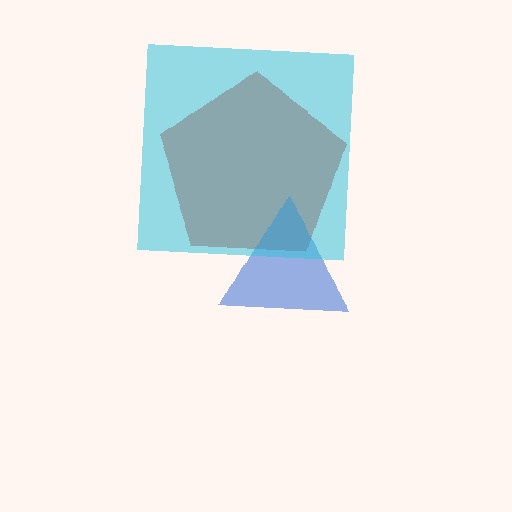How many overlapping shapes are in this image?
There are 3 overlapping shapes in the image.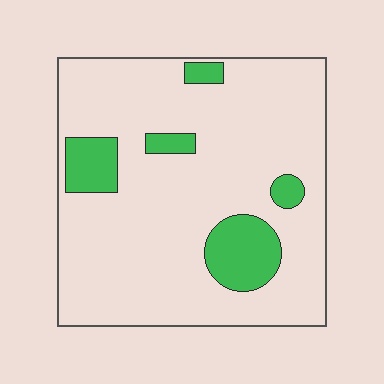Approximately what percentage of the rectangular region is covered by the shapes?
Approximately 15%.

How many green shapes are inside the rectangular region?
5.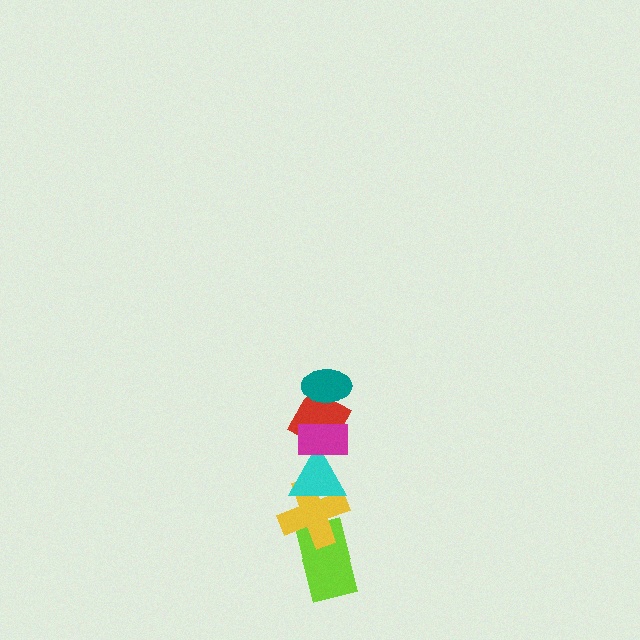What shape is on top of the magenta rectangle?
The teal ellipse is on top of the magenta rectangle.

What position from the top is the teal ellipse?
The teal ellipse is 1st from the top.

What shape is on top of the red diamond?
The magenta rectangle is on top of the red diamond.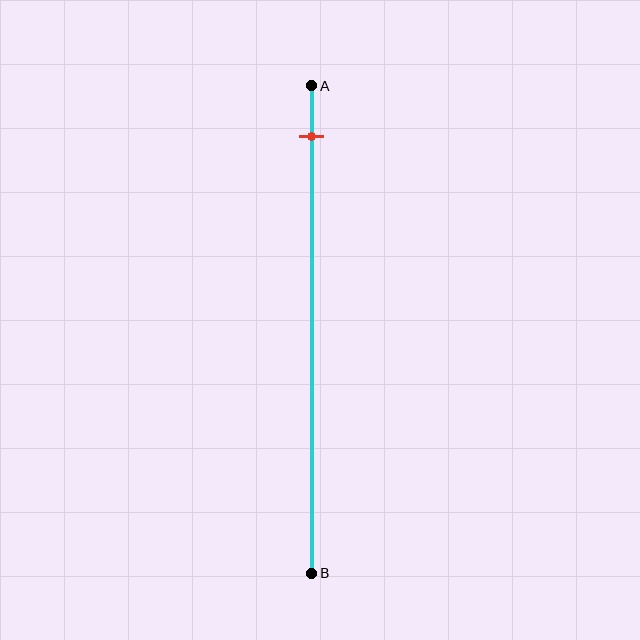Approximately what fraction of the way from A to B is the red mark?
The red mark is approximately 10% of the way from A to B.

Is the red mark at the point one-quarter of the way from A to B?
No, the mark is at about 10% from A, not at the 25% one-quarter point.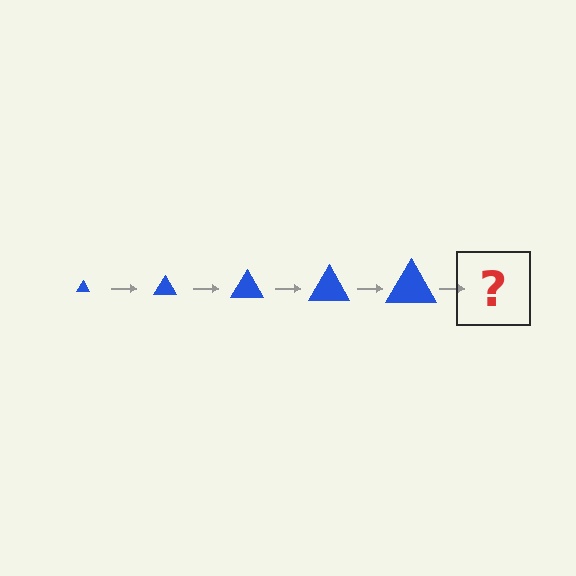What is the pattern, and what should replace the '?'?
The pattern is that the triangle gets progressively larger each step. The '?' should be a blue triangle, larger than the previous one.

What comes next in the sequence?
The next element should be a blue triangle, larger than the previous one.